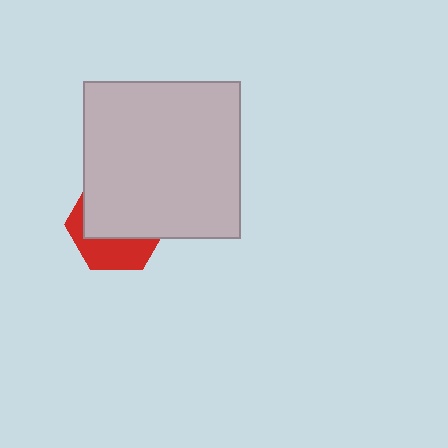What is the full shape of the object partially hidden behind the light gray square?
The partially hidden object is a red hexagon.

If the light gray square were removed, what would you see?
You would see the complete red hexagon.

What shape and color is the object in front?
The object in front is a light gray square.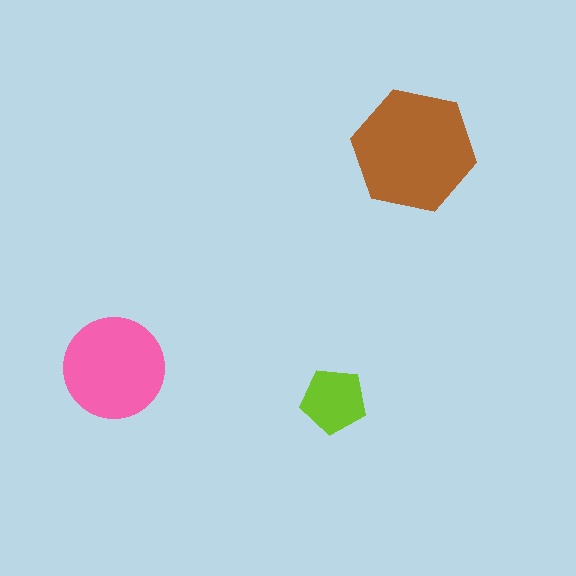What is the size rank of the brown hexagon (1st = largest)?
1st.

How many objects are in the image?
There are 3 objects in the image.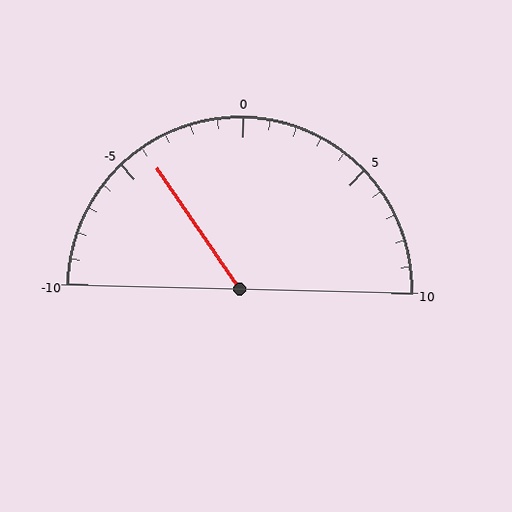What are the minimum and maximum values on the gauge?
The gauge ranges from -10 to 10.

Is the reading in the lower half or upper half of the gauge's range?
The reading is in the lower half of the range (-10 to 10).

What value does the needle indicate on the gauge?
The needle indicates approximately -4.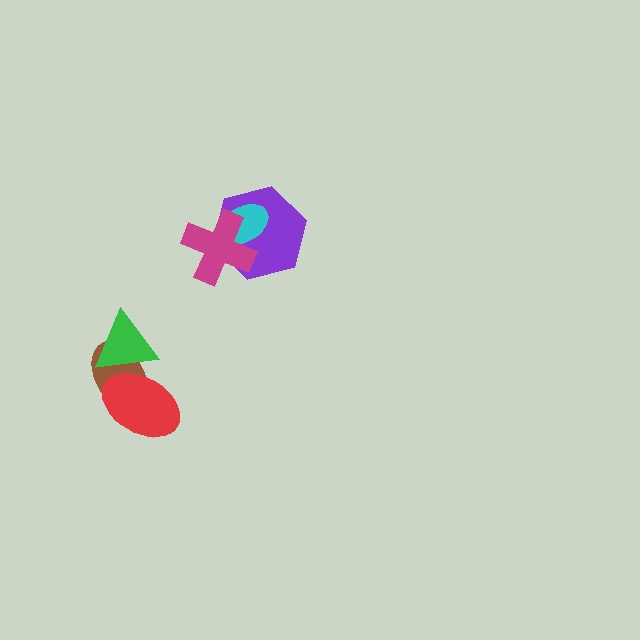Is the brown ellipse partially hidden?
Yes, it is partially covered by another shape.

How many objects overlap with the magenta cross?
2 objects overlap with the magenta cross.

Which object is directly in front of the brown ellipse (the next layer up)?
The green triangle is directly in front of the brown ellipse.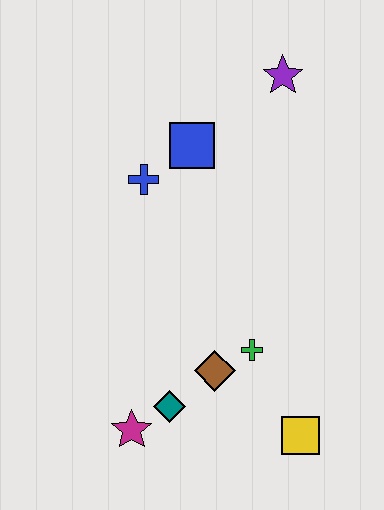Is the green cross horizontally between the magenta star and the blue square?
No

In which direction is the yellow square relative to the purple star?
The yellow square is below the purple star.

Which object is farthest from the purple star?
The magenta star is farthest from the purple star.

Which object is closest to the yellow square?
The green cross is closest to the yellow square.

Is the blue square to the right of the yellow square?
No